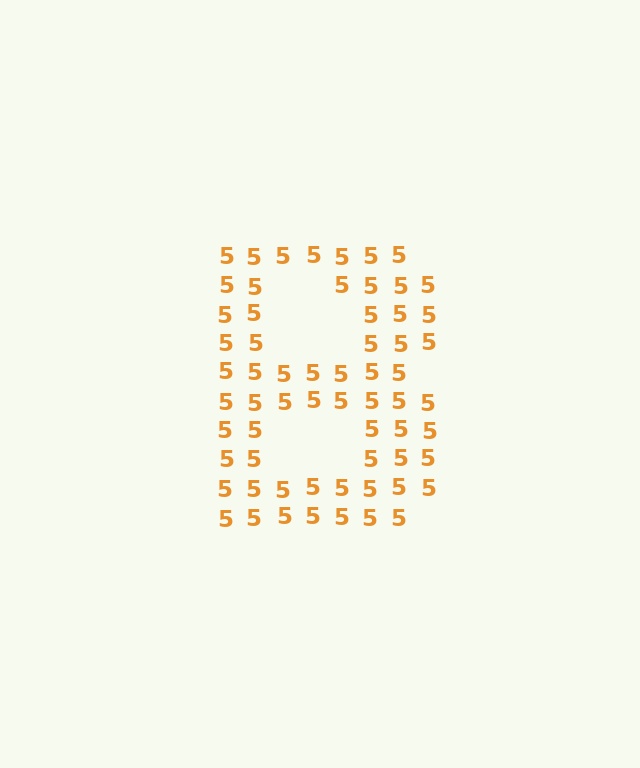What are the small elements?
The small elements are digit 5's.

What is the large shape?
The large shape is the letter B.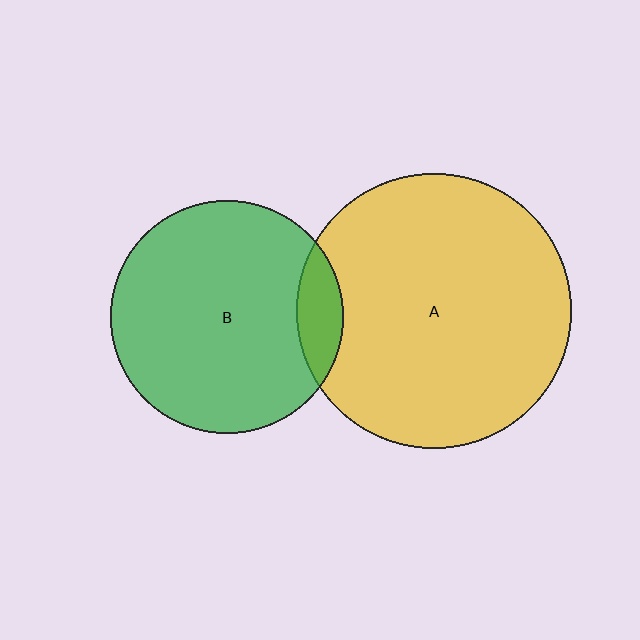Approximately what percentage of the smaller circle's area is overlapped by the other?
Approximately 10%.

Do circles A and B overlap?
Yes.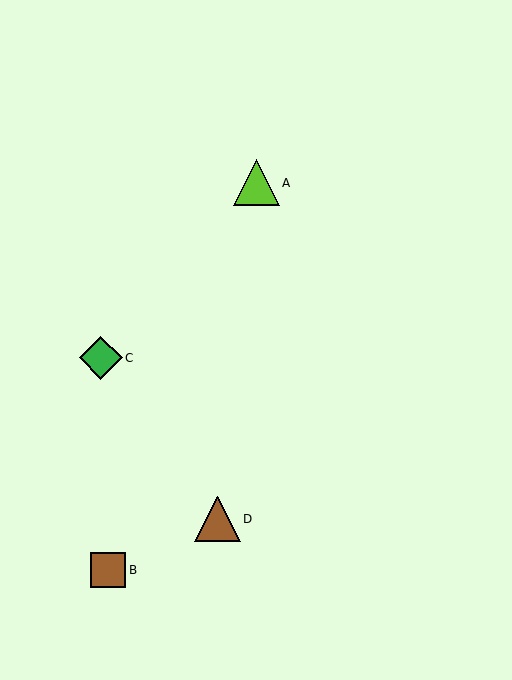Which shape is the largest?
The lime triangle (labeled A) is the largest.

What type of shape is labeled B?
Shape B is a brown square.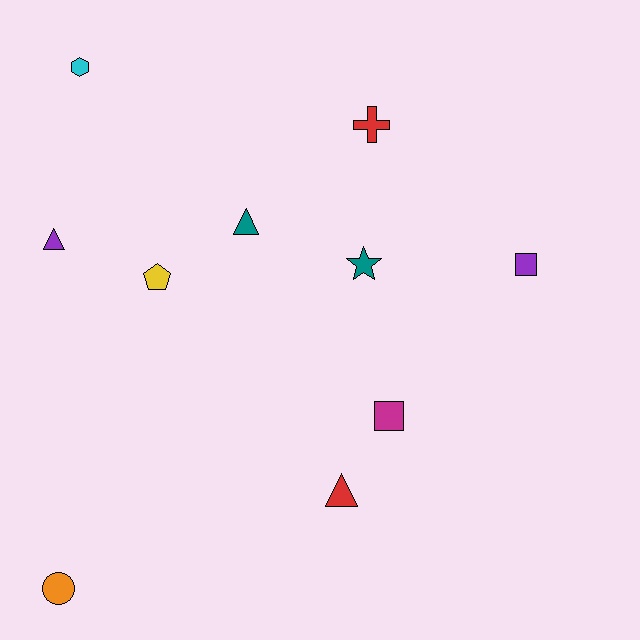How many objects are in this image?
There are 10 objects.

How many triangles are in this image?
There are 3 triangles.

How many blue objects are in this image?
There are no blue objects.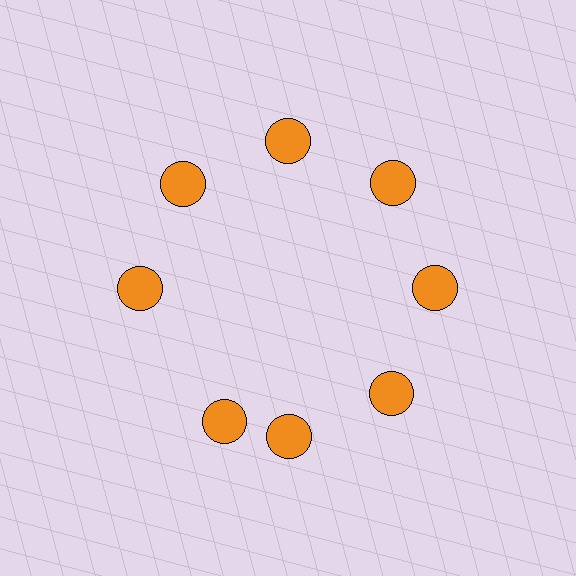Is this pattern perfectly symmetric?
No. The 8 orange circles are arranged in a ring, but one element near the 8 o'clock position is rotated out of alignment along the ring, breaking the 8-fold rotational symmetry.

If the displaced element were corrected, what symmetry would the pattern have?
It would have 8-fold rotational symmetry — the pattern would map onto itself every 45 degrees.